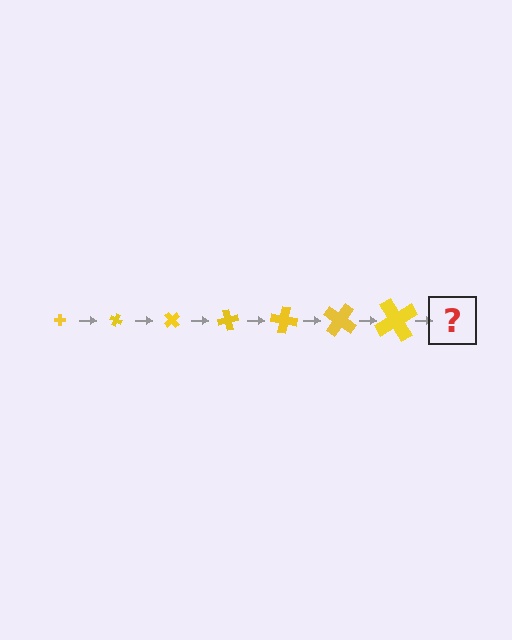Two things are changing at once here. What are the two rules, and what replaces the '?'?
The two rules are that the cross grows larger each step and it rotates 25 degrees each step. The '?' should be a cross, larger than the previous one and rotated 175 degrees from the start.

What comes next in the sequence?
The next element should be a cross, larger than the previous one and rotated 175 degrees from the start.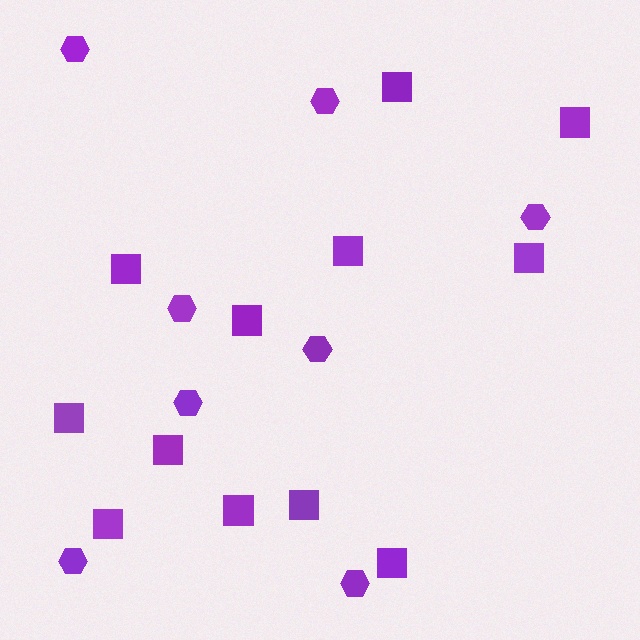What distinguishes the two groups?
There are 2 groups: one group of hexagons (8) and one group of squares (12).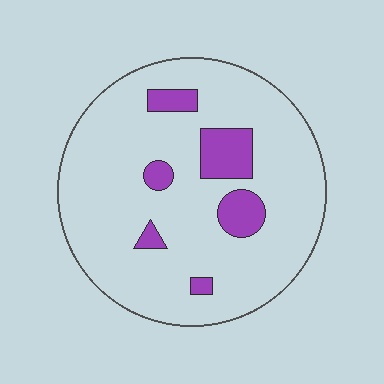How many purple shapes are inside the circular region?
6.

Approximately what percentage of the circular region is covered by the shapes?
Approximately 15%.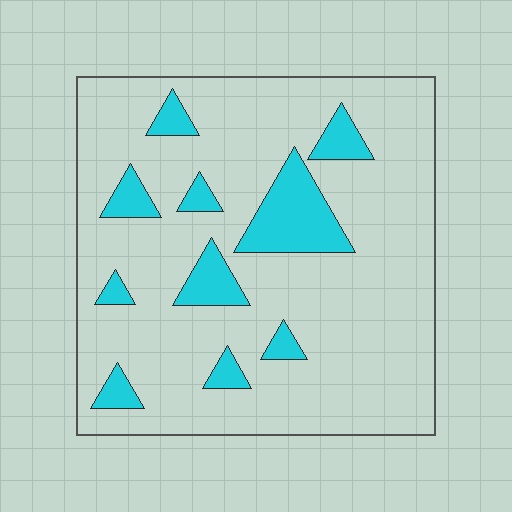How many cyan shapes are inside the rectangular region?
10.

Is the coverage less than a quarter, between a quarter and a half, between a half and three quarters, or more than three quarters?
Less than a quarter.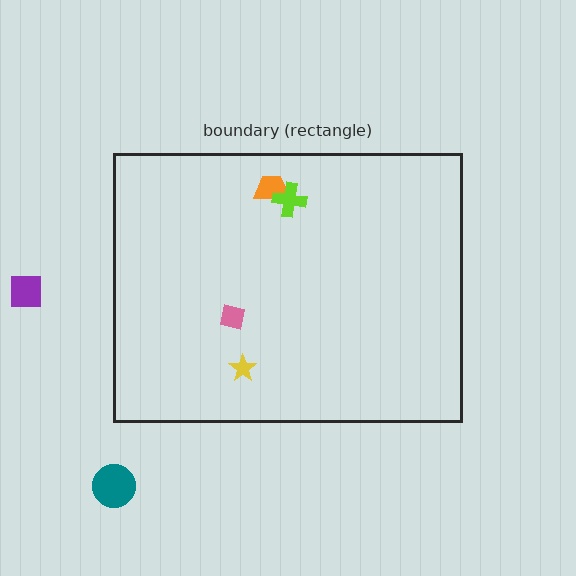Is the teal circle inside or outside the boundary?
Outside.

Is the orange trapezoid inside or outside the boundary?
Inside.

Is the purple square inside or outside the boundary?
Outside.